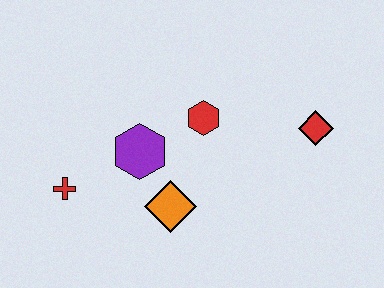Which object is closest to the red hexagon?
The purple hexagon is closest to the red hexagon.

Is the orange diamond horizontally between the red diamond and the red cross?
Yes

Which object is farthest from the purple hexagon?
The red diamond is farthest from the purple hexagon.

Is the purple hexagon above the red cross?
Yes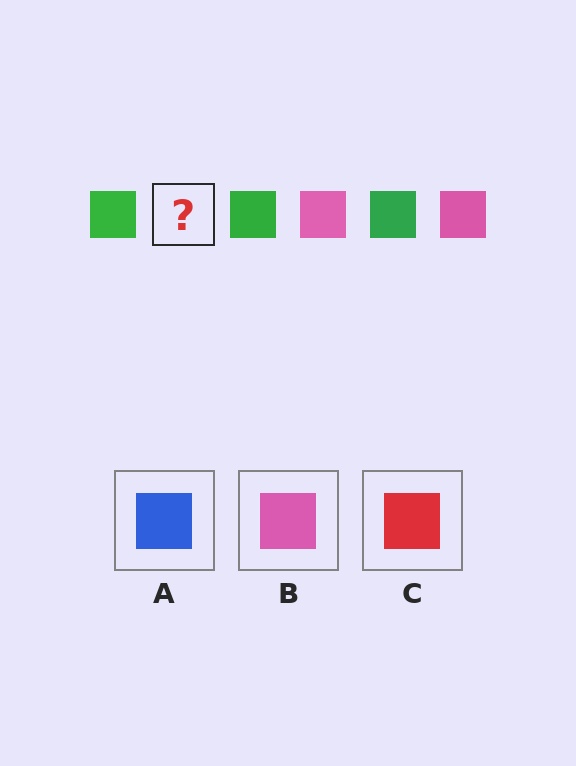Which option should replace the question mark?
Option B.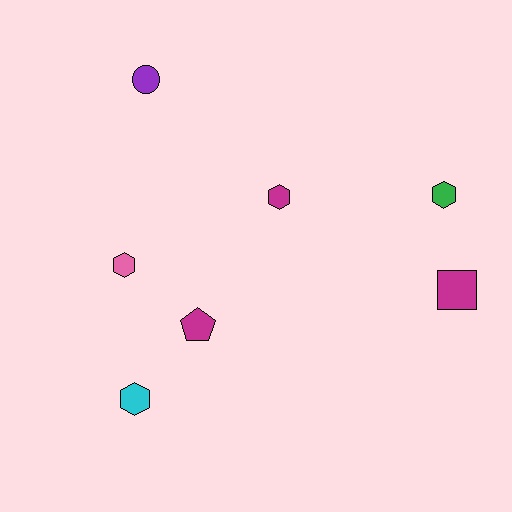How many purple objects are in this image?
There is 1 purple object.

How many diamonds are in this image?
There are no diamonds.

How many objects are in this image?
There are 7 objects.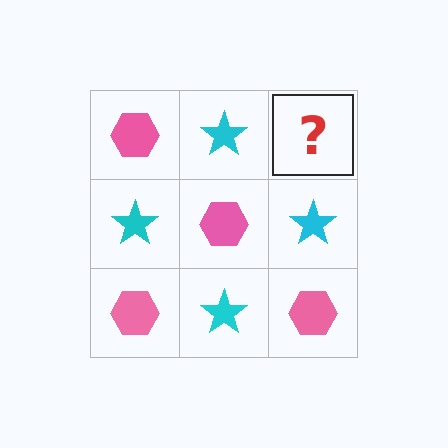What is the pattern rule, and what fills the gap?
The rule is that it alternates pink hexagon and cyan star in a checkerboard pattern. The gap should be filled with a pink hexagon.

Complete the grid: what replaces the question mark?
The question mark should be replaced with a pink hexagon.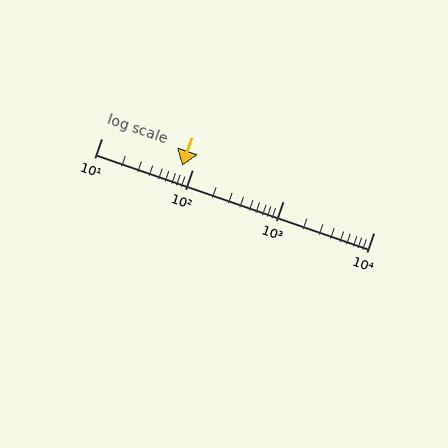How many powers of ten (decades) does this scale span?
The scale spans 3 decades, from 10 to 10000.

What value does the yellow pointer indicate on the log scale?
The pointer indicates approximately 78.